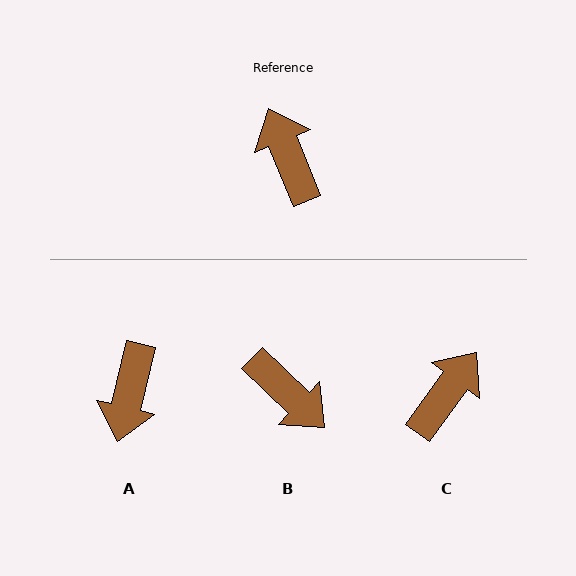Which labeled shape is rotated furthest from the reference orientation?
B, about 156 degrees away.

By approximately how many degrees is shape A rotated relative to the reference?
Approximately 144 degrees counter-clockwise.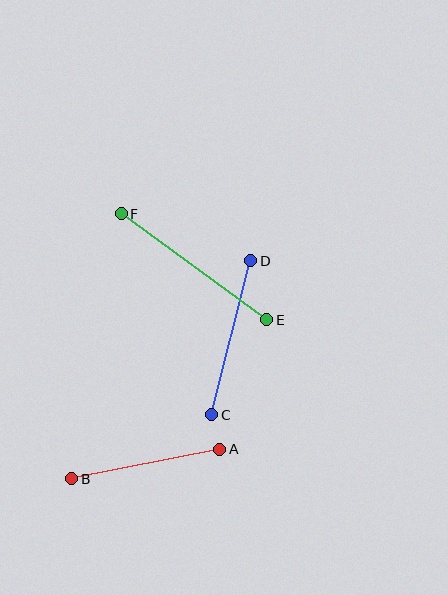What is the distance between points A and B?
The distance is approximately 151 pixels.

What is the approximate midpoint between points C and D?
The midpoint is at approximately (231, 338) pixels.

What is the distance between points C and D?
The distance is approximately 159 pixels.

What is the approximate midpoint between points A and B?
The midpoint is at approximately (146, 464) pixels.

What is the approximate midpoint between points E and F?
The midpoint is at approximately (194, 267) pixels.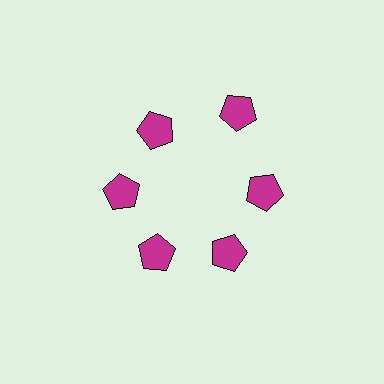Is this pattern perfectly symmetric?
No. The 6 magenta pentagons are arranged in a ring, but one element near the 1 o'clock position is pushed outward from the center, breaking the 6-fold rotational symmetry.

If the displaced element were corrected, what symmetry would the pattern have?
It would have 6-fold rotational symmetry — the pattern would map onto itself every 60 degrees.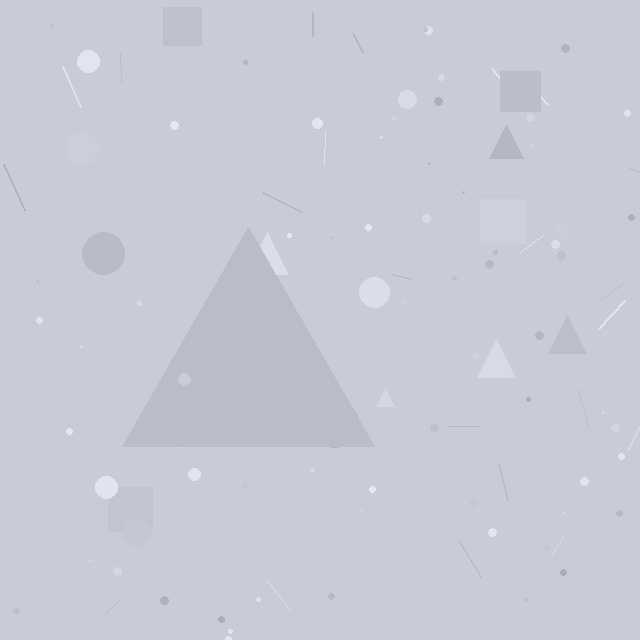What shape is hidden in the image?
A triangle is hidden in the image.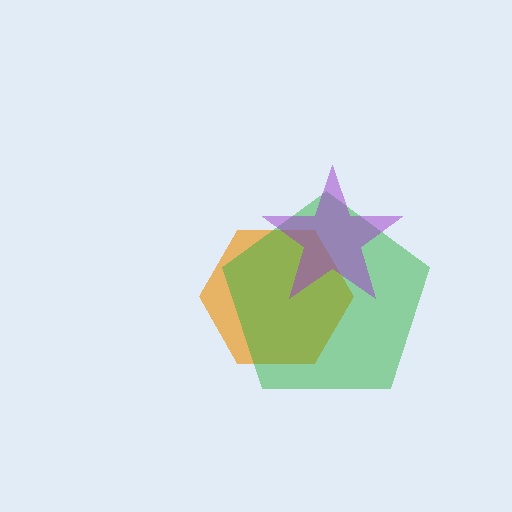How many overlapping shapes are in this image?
There are 3 overlapping shapes in the image.